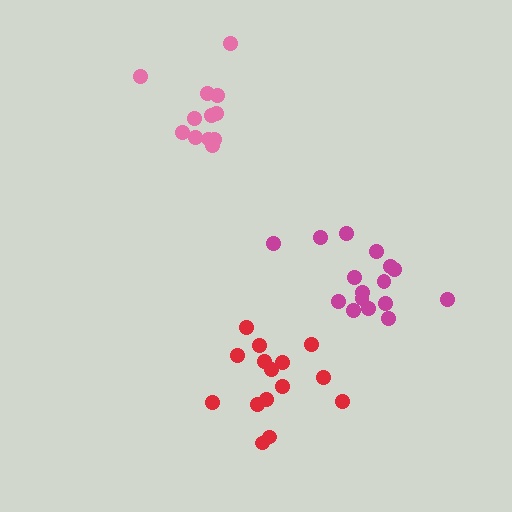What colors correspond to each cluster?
The clusters are colored: magenta, pink, red.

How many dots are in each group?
Group 1: 16 dots, Group 2: 12 dots, Group 3: 15 dots (43 total).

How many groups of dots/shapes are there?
There are 3 groups.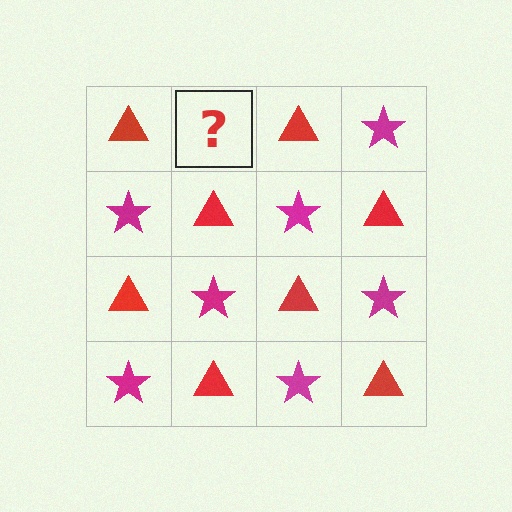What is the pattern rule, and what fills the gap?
The rule is that it alternates red triangle and magenta star in a checkerboard pattern. The gap should be filled with a magenta star.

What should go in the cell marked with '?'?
The missing cell should contain a magenta star.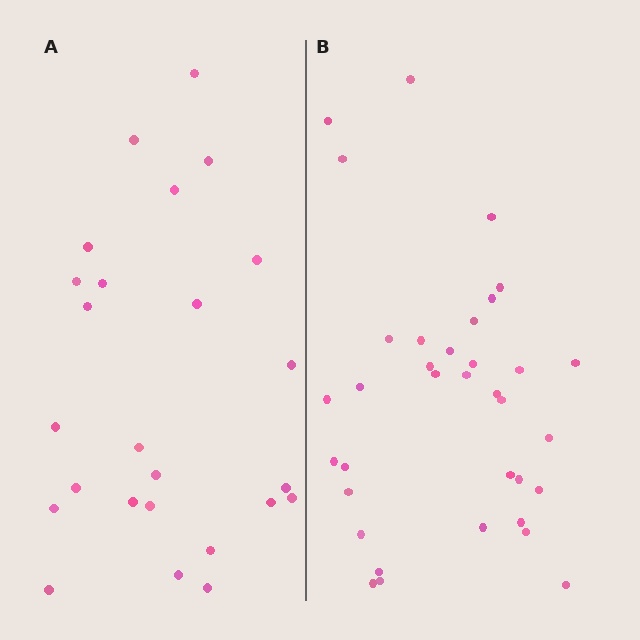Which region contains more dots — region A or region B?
Region B (the right region) has more dots.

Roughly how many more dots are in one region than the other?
Region B has roughly 10 or so more dots than region A.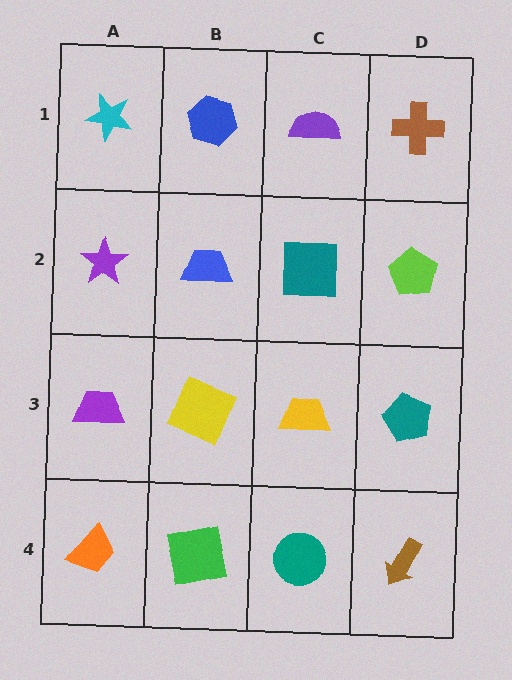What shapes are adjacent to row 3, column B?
A blue trapezoid (row 2, column B), a green square (row 4, column B), a purple trapezoid (row 3, column A), a yellow trapezoid (row 3, column C).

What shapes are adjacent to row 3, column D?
A lime pentagon (row 2, column D), a brown arrow (row 4, column D), a yellow trapezoid (row 3, column C).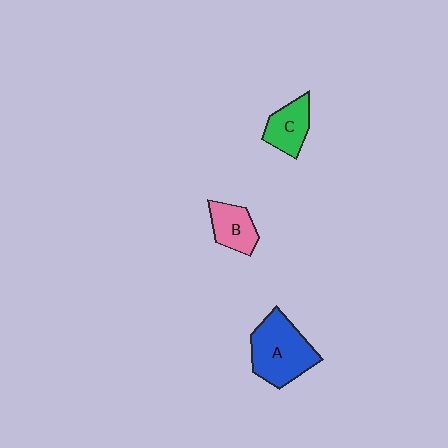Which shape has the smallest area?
Shape B (pink).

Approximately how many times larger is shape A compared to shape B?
Approximately 1.9 times.